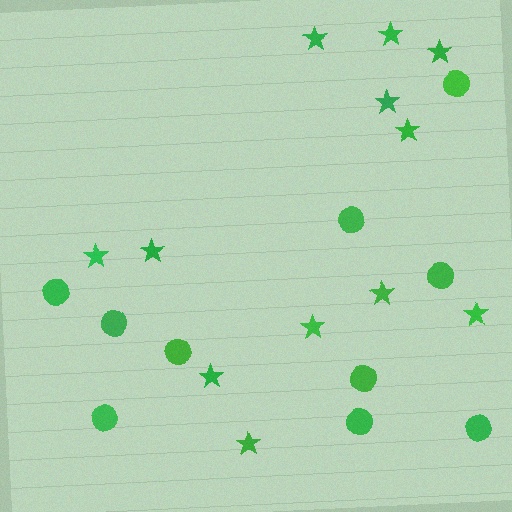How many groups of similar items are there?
There are 2 groups: one group of circles (10) and one group of stars (12).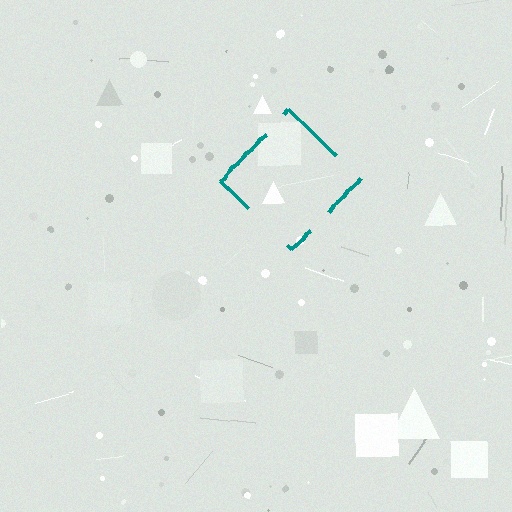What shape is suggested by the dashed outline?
The dashed outline suggests a diamond.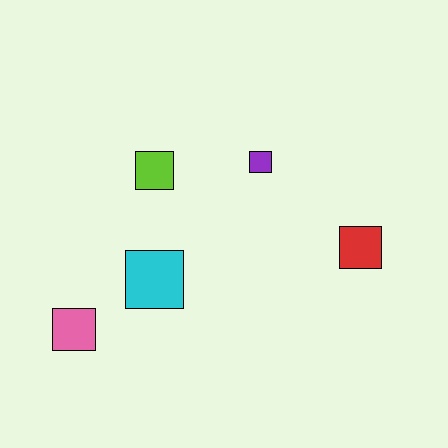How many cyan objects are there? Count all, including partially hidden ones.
There is 1 cyan object.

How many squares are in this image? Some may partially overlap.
There are 5 squares.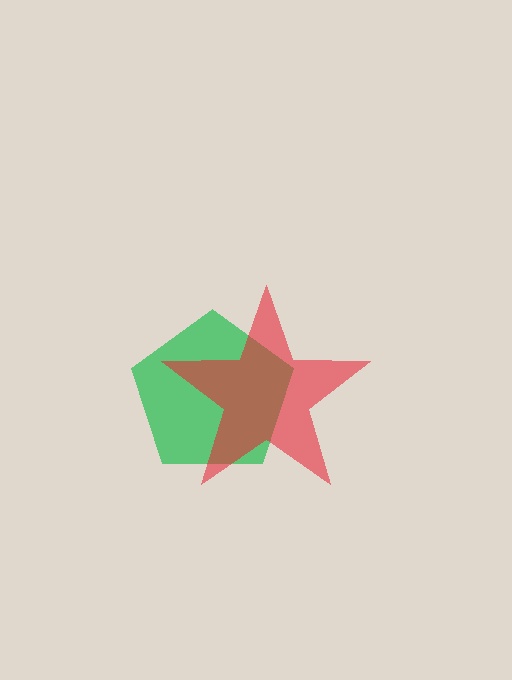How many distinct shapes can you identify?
There are 2 distinct shapes: a green pentagon, a red star.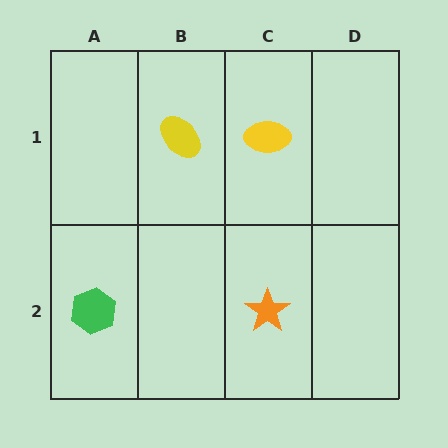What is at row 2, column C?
An orange star.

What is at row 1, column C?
A yellow ellipse.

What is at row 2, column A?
A green hexagon.